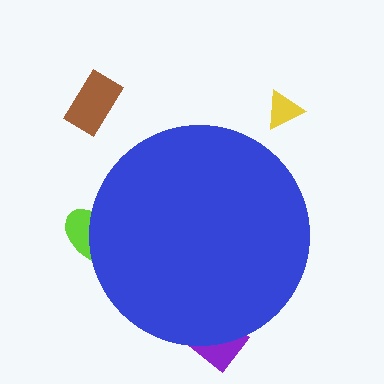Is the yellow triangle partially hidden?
No, the yellow triangle is fully visible.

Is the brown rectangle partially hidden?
No, the brown rectangle is fully visible.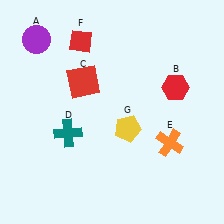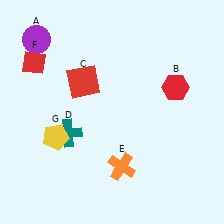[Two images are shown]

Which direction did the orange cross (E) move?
The orange cross (E) moved left.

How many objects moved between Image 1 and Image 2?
3 objects moved between the two images.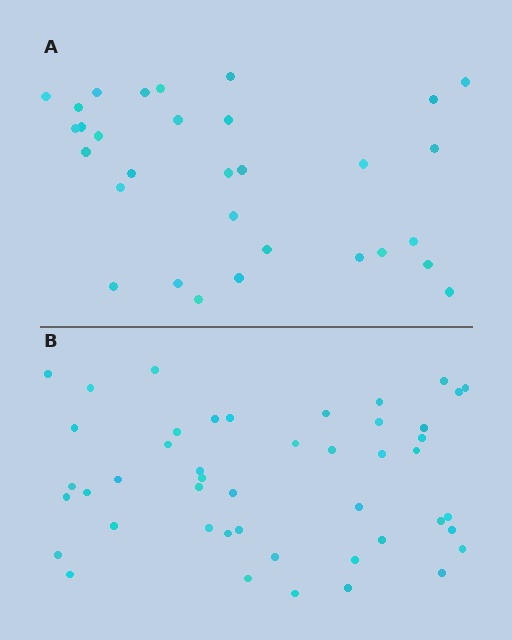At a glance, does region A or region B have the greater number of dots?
Region B (the bottom region) has more dots.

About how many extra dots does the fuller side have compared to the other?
Region B has approximately 15 more dots than region A.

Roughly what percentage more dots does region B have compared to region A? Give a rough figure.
About 50% more.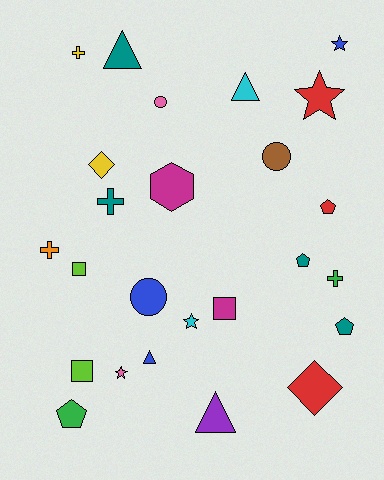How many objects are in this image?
There are 25 objects.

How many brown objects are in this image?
There is 1 brown object.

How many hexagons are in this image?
There is 1 hexagon.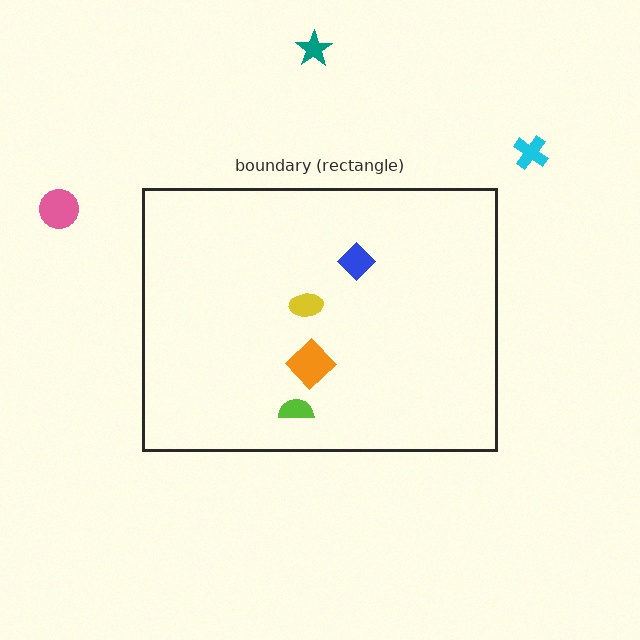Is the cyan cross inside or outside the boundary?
Outside.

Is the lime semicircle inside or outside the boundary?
Inside.